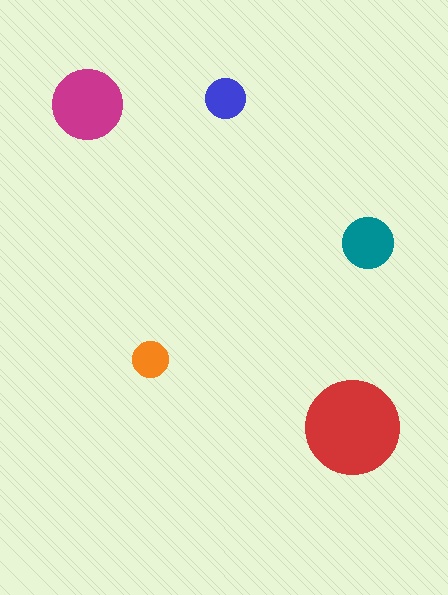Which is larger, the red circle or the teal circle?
The red one.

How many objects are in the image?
There are 5 objects in the image.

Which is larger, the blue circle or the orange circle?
The blue one.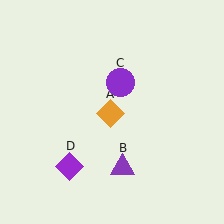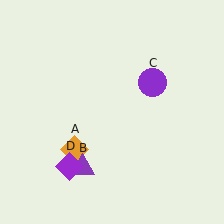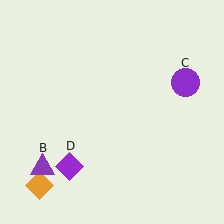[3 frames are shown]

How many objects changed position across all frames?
3 objects changed position: orange diamond (object A), purple triangle (object B), purple circle (object C).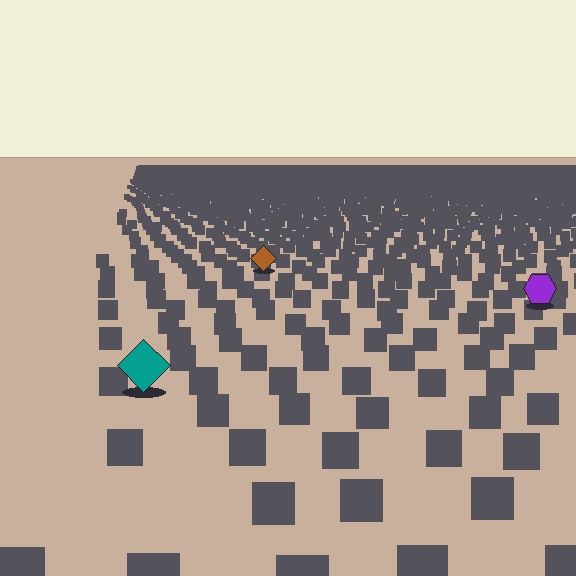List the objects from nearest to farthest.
From nearest to farthest: the teal diamond, the purple hexagon, the brown diamond.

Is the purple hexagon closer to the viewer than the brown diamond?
Yes. The purple hexagon is closer — you can tell from the texture gradient: the ground texture is coarser near it.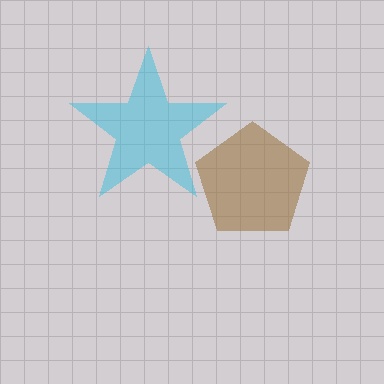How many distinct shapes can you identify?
There are 2 distinct shapes: a brown pentagon, a cyan star.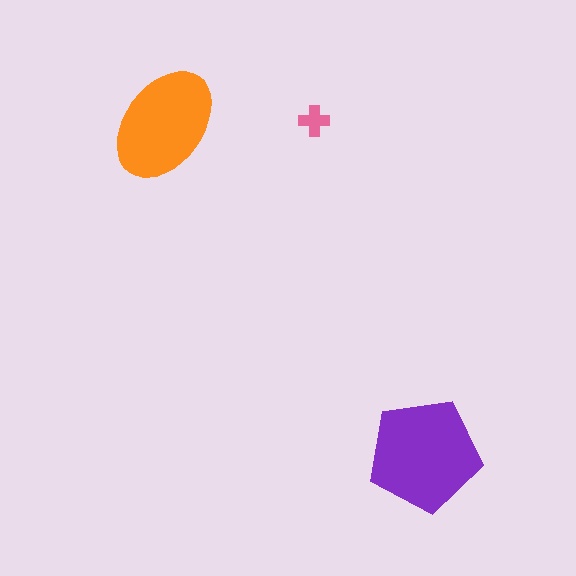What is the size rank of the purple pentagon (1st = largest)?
1st.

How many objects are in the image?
There are 3 objects in the image.